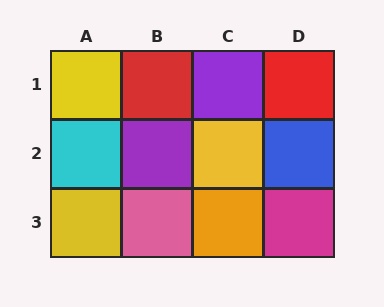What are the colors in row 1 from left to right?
Yellow, red, purple, red.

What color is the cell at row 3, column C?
Orange.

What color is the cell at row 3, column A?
Yellow.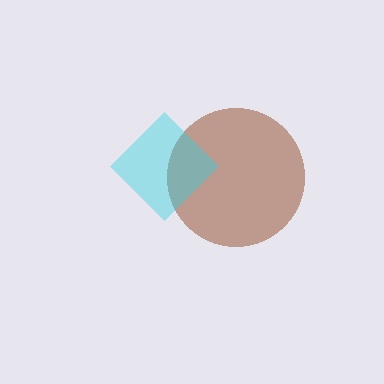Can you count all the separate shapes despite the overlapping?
Yes, there are 2 separate shapes.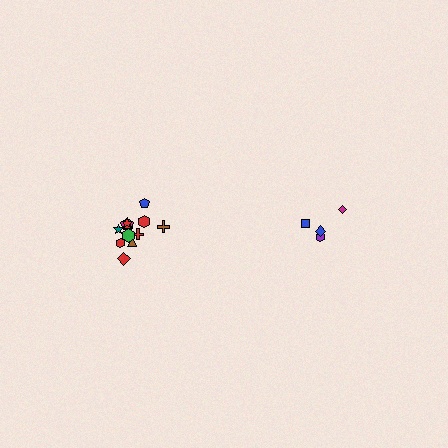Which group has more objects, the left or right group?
The left group.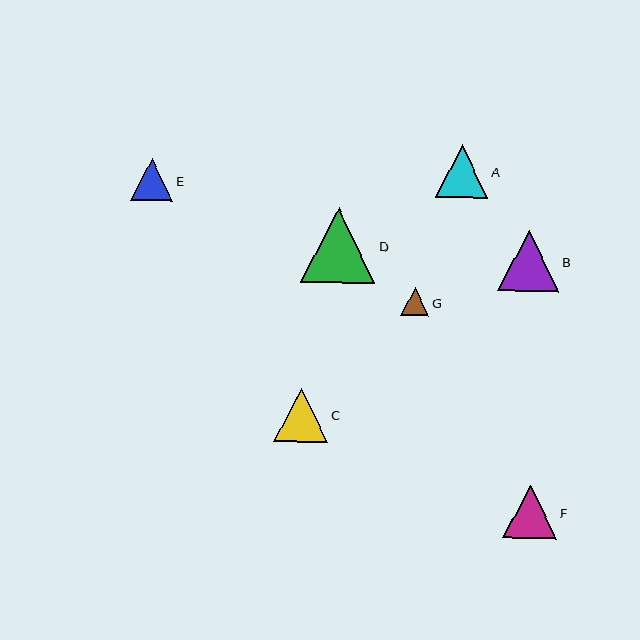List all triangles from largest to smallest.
From largest to smallest: D, B, C, F, A, E, G.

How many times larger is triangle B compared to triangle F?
Triangle B is approximately 1.1 times the size of triangle F.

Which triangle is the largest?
Triangle D is the largest with a size of approximately 75 pixels.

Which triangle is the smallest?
Triangle G is the smallest with a size of approximately 28 pixels.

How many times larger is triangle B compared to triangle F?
Triangle B is approximately 1.1 times the size of triangle F.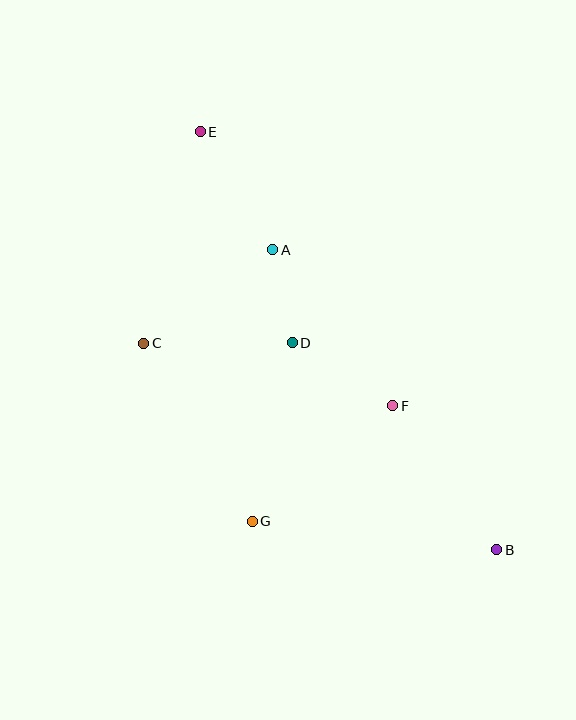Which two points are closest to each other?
Points A and D are closest to each other.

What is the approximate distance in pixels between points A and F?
The distance between A and F is approximately 197 pixels.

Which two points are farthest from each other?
Points B and E are farthest from each other.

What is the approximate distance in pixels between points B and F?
The distance between B and F is approximately 178 pixels.